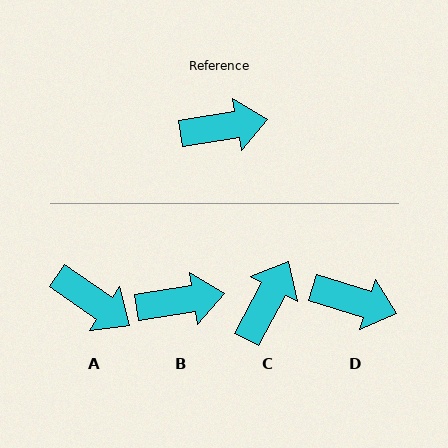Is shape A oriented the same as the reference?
No, it is off by about 44 degrees.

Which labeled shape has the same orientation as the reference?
B.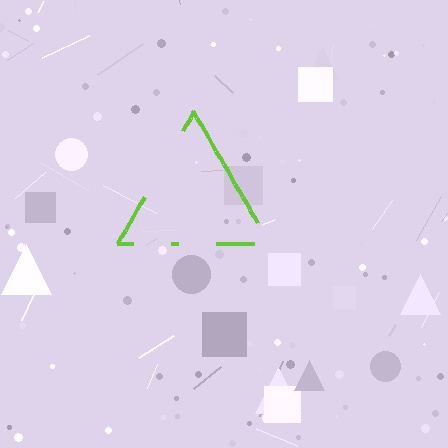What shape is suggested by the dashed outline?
The dashed outline suggests a triangle.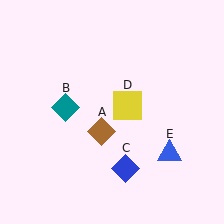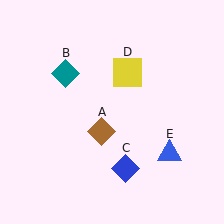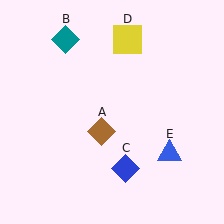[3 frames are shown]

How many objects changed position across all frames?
2 objects changed position: teal diamond (object B), yellow square (object D).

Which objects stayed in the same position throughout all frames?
Brown diamond (object A) and blue diamond (object C) and blue triangle (object E) remained stationary.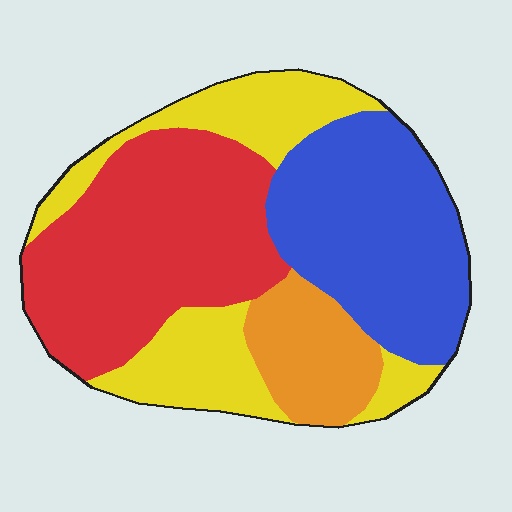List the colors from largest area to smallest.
From largest to smallest: red, blue, yellow, orange.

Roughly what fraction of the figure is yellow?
Yellow takes up about one quarter (1/4) of the figure.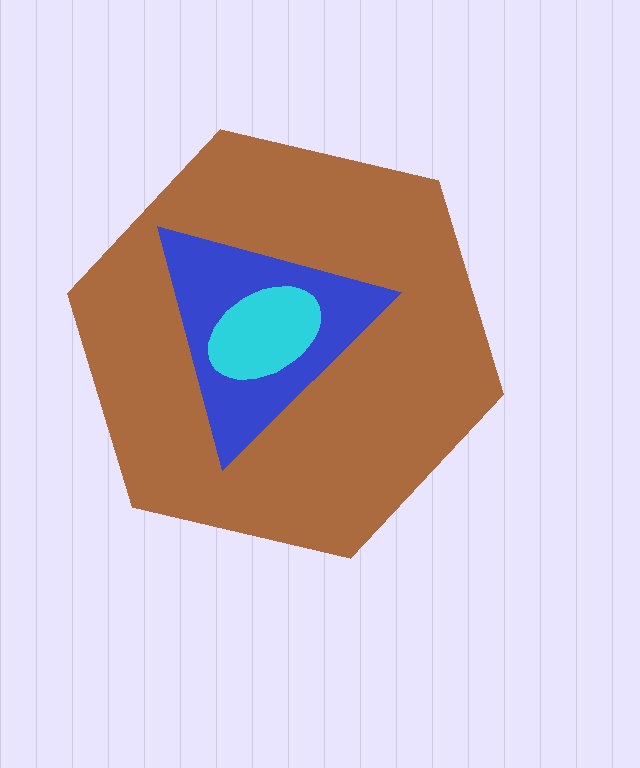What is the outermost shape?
The brown hexagon.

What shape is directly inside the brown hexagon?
The blue triangle.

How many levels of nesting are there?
3.